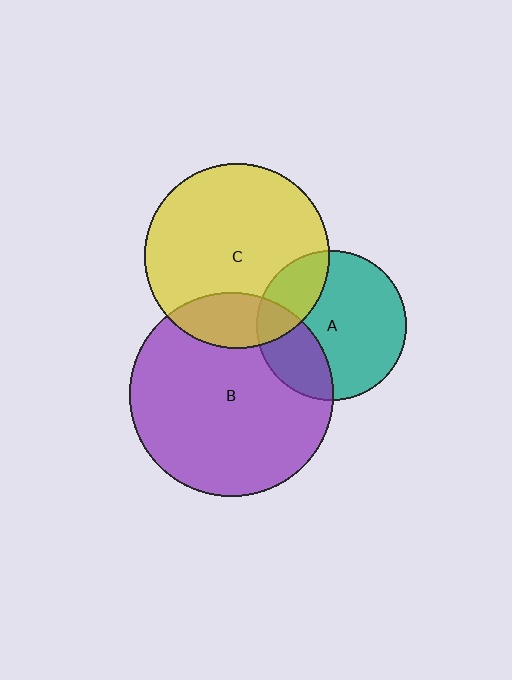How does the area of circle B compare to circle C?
Approximately 1.2 times.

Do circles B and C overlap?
Yes.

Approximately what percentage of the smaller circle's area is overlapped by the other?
Approximately 20%.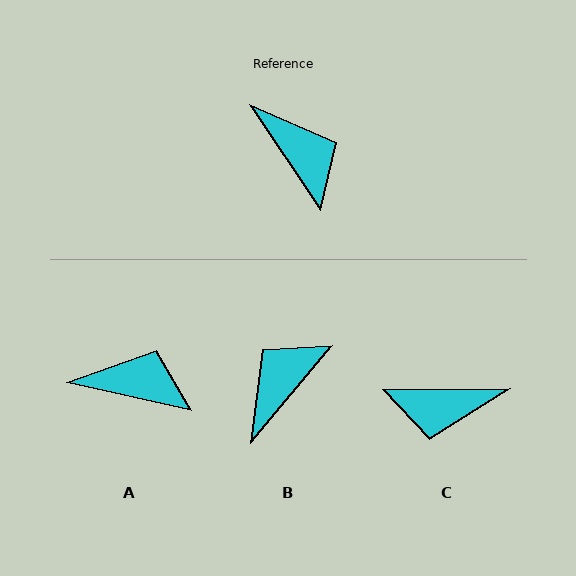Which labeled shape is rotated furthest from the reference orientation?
C, about 124 degrees away.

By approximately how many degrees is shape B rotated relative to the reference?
Approximately 106 degrees counter-clockwise.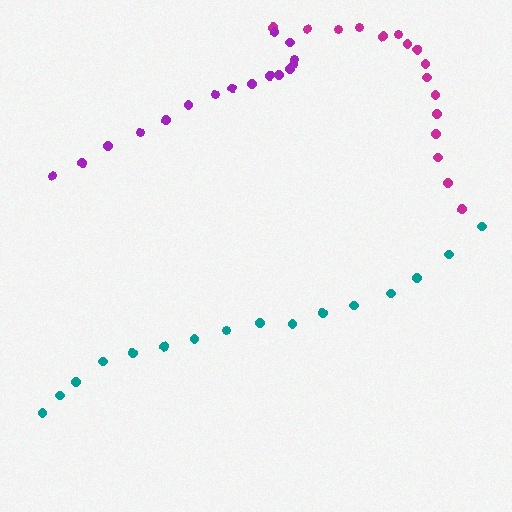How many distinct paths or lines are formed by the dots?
There are 3 distinct paths.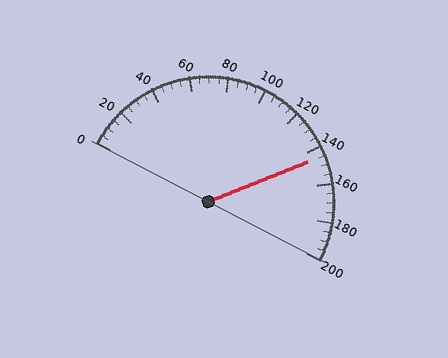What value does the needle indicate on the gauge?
The needle indicates approximately 145.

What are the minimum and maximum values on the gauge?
The gauge ranges from 0 to 200.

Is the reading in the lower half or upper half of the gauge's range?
The reading is in the upper half of the range (0 to 200).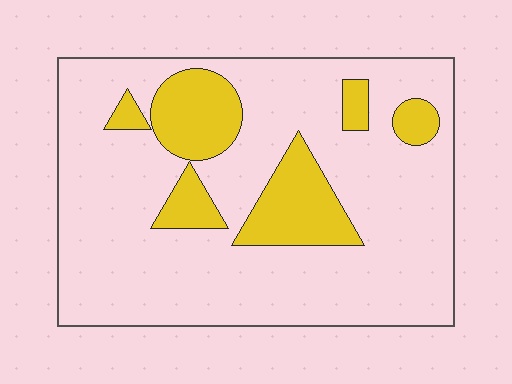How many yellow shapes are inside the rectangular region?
6.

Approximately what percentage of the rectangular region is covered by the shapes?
Approximately 20%.